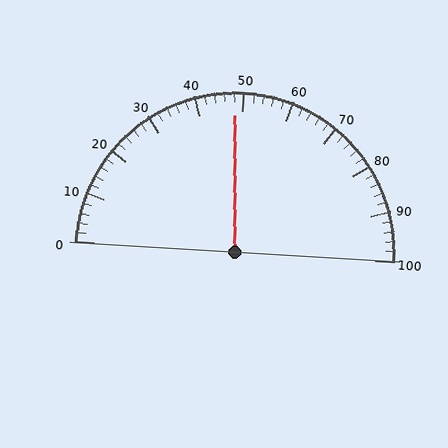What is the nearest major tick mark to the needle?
The nearest major tick mark is 50.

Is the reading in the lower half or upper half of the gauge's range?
The reading is in the lower half of the range (0 to 100).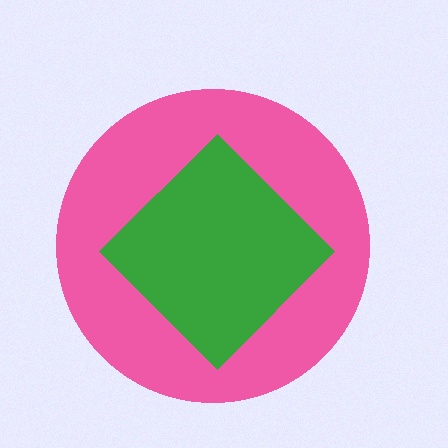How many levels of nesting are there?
2.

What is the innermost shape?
The green diamond.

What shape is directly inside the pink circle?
The green diamond.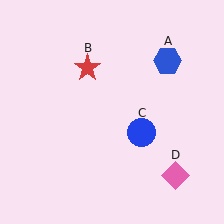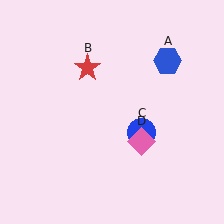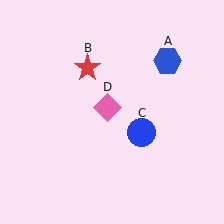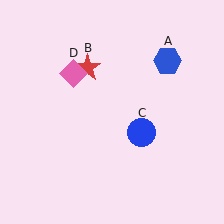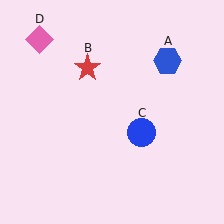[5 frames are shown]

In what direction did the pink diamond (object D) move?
The pink diamond (object D) moved up and to the left.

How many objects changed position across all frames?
1 object changed position: pink diamond (object D).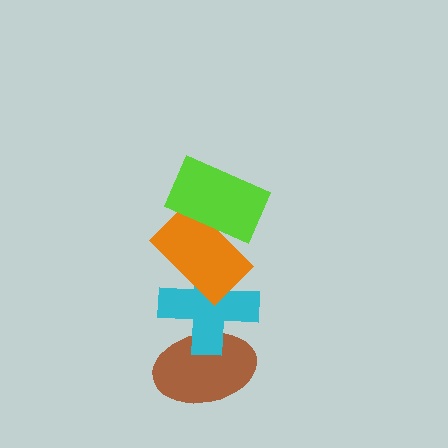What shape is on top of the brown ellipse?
The cyan cross is on top of the brown ellipse.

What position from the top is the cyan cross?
The cyan cross is 3rd from the top.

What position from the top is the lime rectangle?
The lime rectangle is 1st from the top.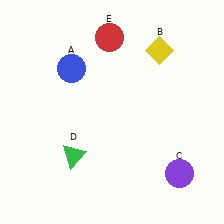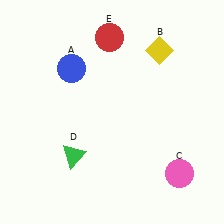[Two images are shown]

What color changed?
The circle (C) changed from purple in Image 1 to pink in Image 2.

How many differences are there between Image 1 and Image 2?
There is 1 difference between the two images.